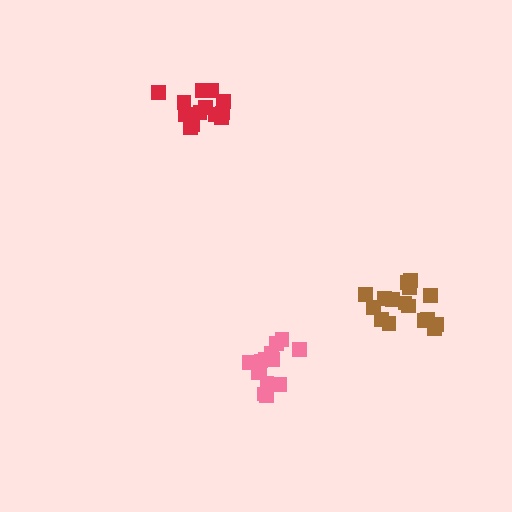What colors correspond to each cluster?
The clusters are colored: red, brown, pink.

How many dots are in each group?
Group 1: 13 dots, Group 2: 16 dots, Group 3: 14 dots (43 total).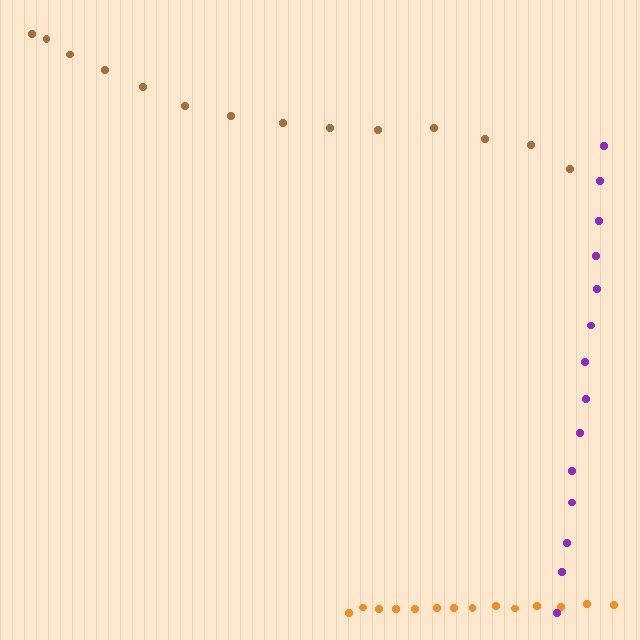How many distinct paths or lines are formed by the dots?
There are 3 distinct paths.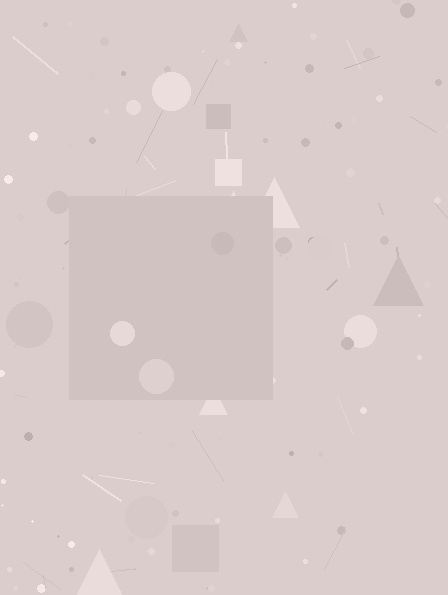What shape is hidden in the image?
A square is hidden in the image.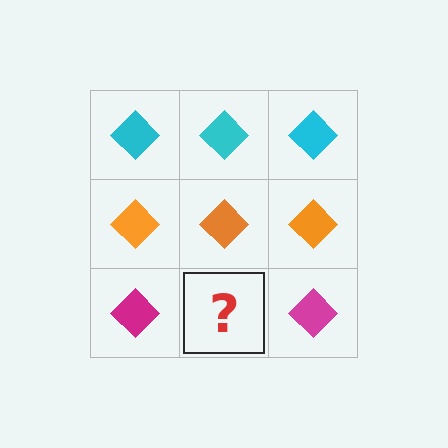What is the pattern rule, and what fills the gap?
The rule is that each row has a consistent color. The gap should be filled with a magenta diamond.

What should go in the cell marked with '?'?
The missing cell should contain a magenta diamond.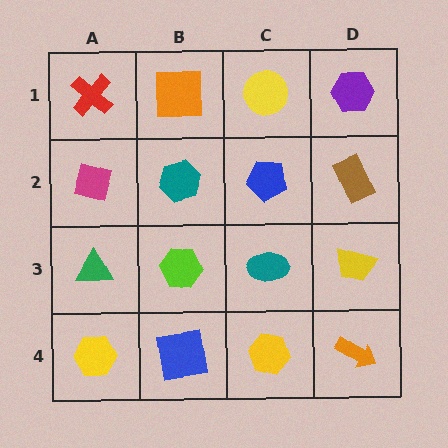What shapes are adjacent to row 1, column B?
A teal hexagon (row 2, column B), a red cross (row 1, column A), a yellow circle (row 1, column C).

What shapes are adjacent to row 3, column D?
A brown rectangle (row 2, column D), an orange arrow (row 4, column D), a teal ellipse (row 3, column C).